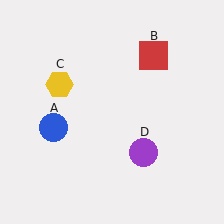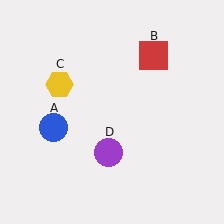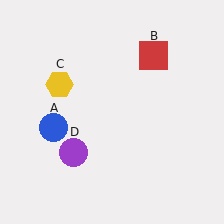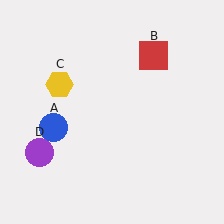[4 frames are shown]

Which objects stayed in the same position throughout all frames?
Blue circle (object A) and red square (object B) and yellow hexagon (object C) remained stationary.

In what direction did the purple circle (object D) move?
The purple circle (object D) moved left.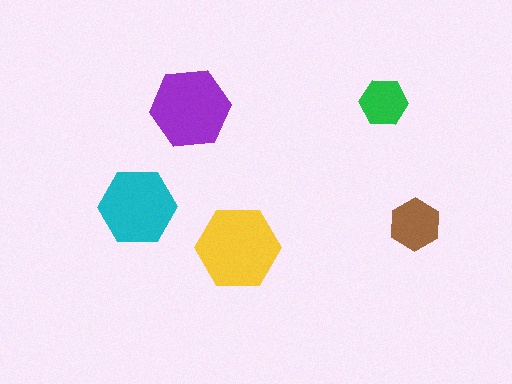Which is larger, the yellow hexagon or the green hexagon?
The yellow one.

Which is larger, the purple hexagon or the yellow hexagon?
The yellow one.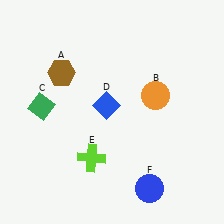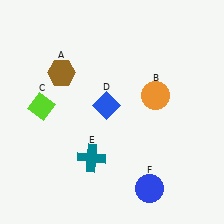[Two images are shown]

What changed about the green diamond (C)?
In Image 1, C is green. In Image 2, it changed to lime.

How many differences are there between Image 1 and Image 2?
There are 2 differences between the two images.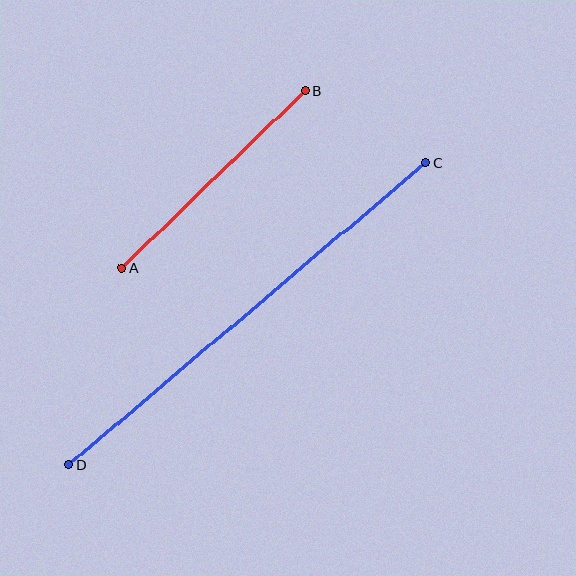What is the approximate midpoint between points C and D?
The midpoint is at approximately (248, 314) pixels.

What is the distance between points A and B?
The distance is approximately 255 pixels.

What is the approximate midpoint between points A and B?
The midpoint is at approximately (213, 179) pixels.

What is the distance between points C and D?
The distance is approximately 467 pixels.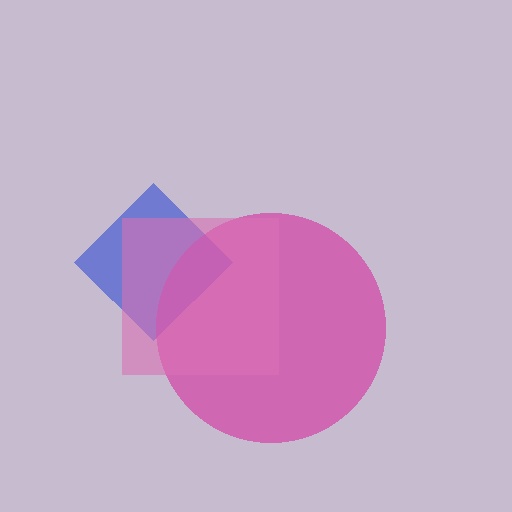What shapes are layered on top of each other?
The layered shapes are: a blue diamond, a magenta circle, a pink square.